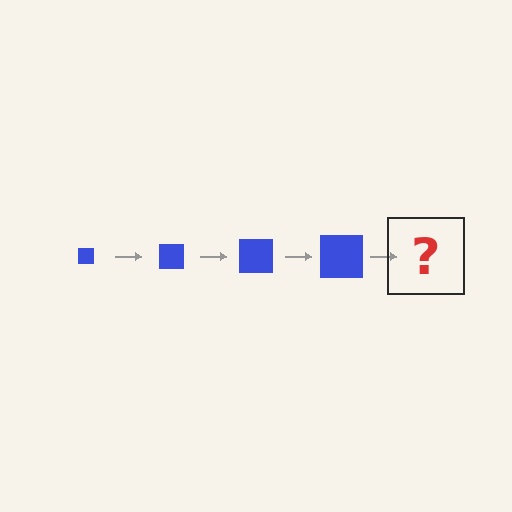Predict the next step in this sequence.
The next step is a blue square, larger than the previous one.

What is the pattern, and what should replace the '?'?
The pattern is that the square gets progressively larger each step. The '?' should be a blue square, larger than the previous one.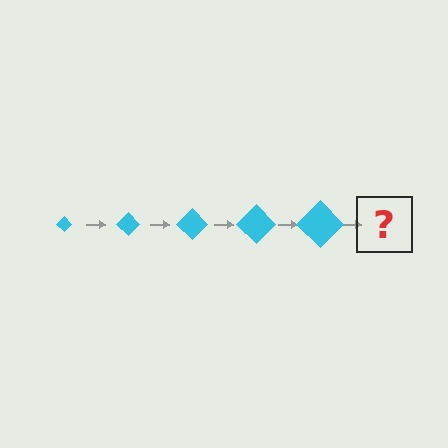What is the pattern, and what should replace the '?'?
The pattern is that the diamond gets progressively larger each step. The '?' should be a cyan diamond, larger than the previous one.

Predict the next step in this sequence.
The next step is a cyan diamond, larger than the previous one.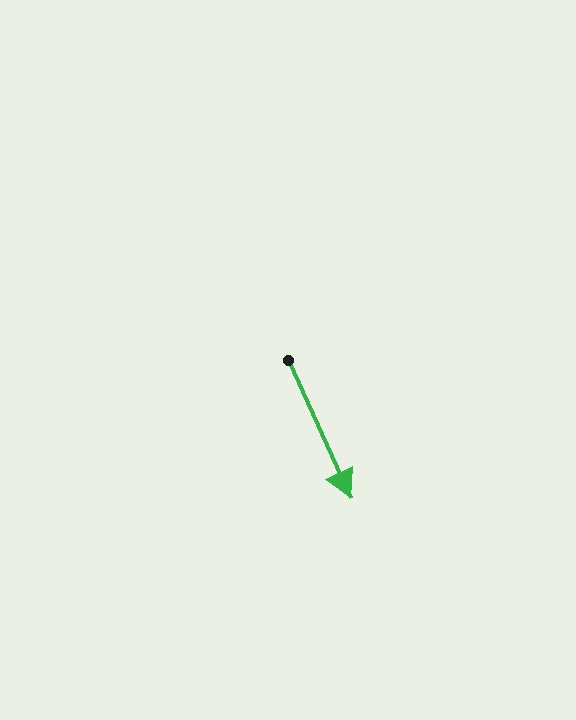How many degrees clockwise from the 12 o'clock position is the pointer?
Approximately 156 degrees.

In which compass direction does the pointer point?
Southeast.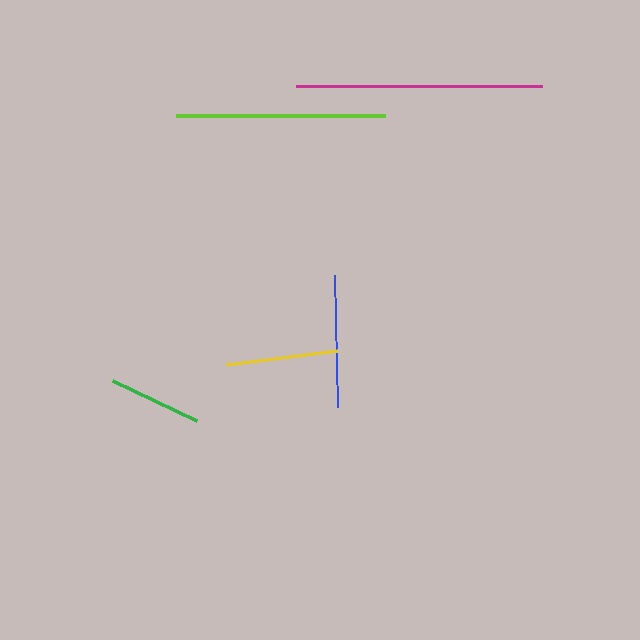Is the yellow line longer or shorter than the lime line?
The lime line is longer than the yellow line.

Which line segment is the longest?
The magenta line is the longest at approximately 246 pixels.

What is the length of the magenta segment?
The magenta segment is approximately 246 pixels long.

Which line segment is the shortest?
The green line is the shortest at approximately 93 pixels.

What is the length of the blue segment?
The blue segment is approximately 132 pixels long.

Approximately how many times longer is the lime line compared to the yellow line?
The lime line is approximately 1.9 times the length of the yellow line.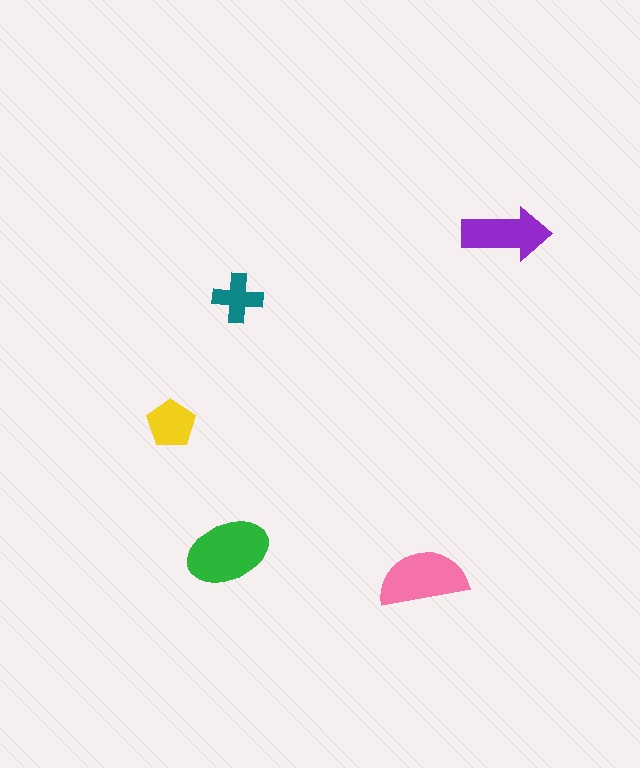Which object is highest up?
The purple arrow is topmost.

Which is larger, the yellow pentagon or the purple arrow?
The purple arrow.